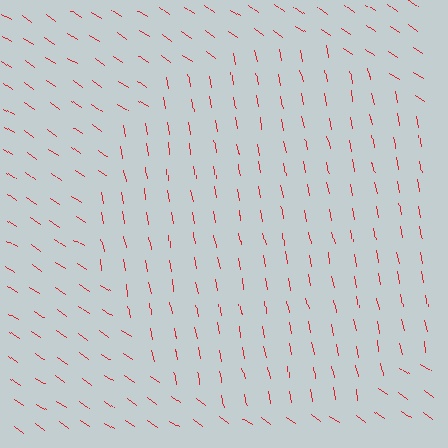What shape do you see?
I see a circle.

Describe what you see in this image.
The image is filled with small red line segments. A circle region in the image has lines oriented differently from the surrounding lines, creating a visible texture boundary.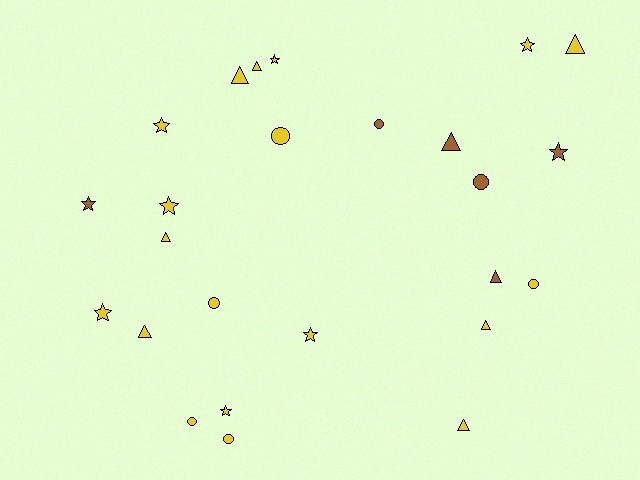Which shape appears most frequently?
Triangle, with 9 objects.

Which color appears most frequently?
Yellow, with 19 objects.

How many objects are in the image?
There are 25 objects.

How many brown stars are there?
There are 2 brown stars.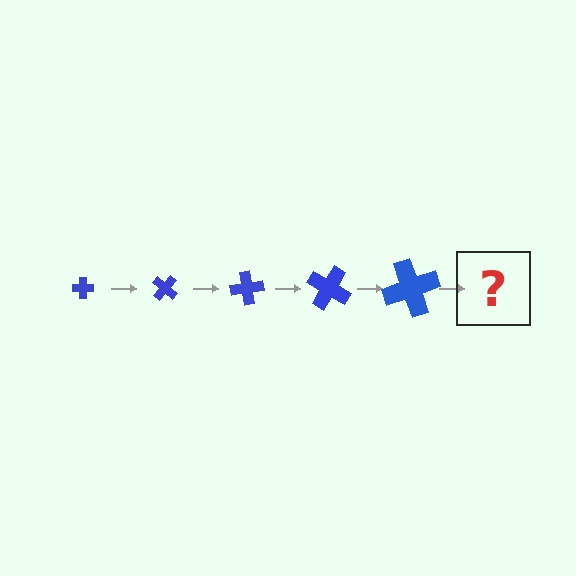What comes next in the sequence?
The next element should be a cross, larger than the previous one and rotated 200 degrees from the start.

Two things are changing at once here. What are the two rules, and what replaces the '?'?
The two rules are that the cross grows larger each step and it rotates 40 degrees each step. The '?' should be a cross, larger than the previous one and rotated 200 degrees from the start.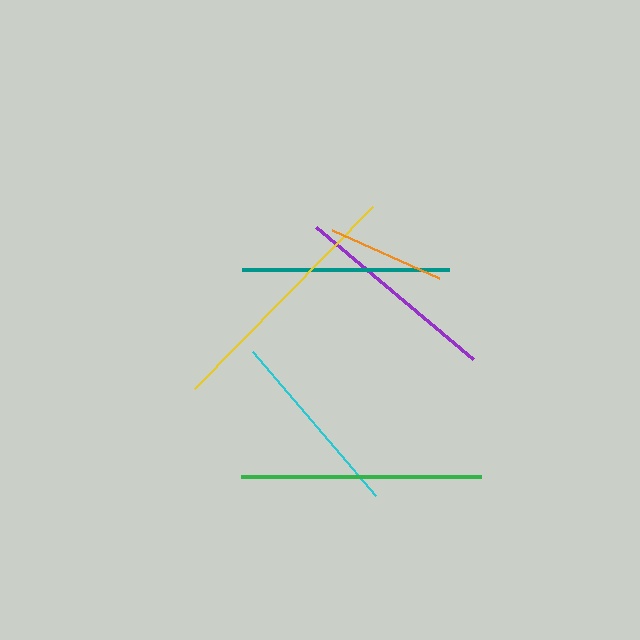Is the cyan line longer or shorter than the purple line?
The purple line is longer than the cyan line.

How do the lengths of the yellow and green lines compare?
The yellow and green lines are approximately the same length.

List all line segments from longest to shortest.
From longest to shortest: yellow, green, teal, purple, cyan, orange.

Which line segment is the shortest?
The orange line is the shortest at approximately 118 pixels.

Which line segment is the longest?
The yellow line is the longest at approximately 254 pixels.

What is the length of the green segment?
The green segment is approximately 240 pixels long.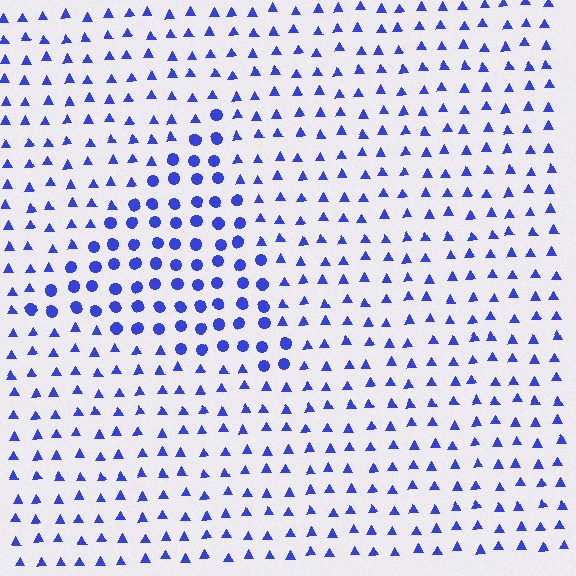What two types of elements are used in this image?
The image uses circles inside the triangle region and triangles outside it.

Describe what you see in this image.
The image is filled with small blue elements arranged in a uniform grid. A triangle-shaped region contains circles, while the surrounding area contains triangles. The boundary is defined purely by the change in element shape.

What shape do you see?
I see a triangle.